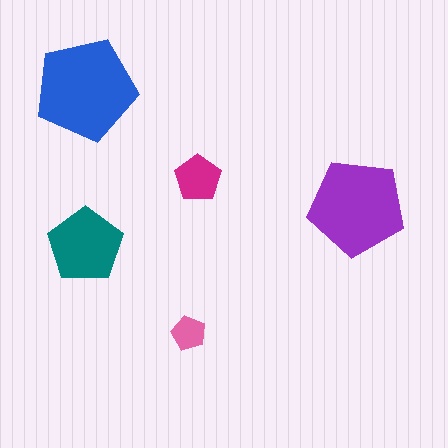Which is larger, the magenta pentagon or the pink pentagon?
The magenta one.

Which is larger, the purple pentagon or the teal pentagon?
The purple one.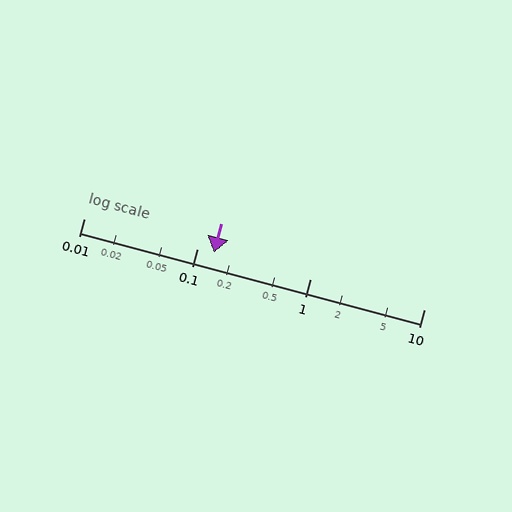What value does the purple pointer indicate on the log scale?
The pointer indicates approximately 0.14.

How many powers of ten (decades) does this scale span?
The scale spans 3 decades, from 0.01 to 10.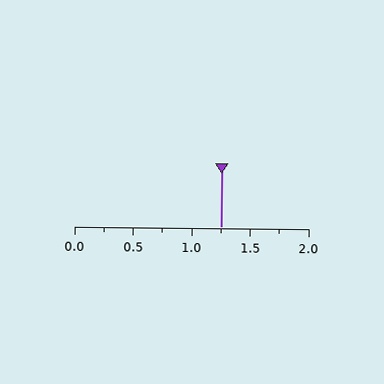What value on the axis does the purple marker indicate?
The marker indicates approximately 1.25.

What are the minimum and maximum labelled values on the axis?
The axis runs from 0.0 to 2.0.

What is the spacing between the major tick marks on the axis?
The major ticks are spaced 0.5 apart.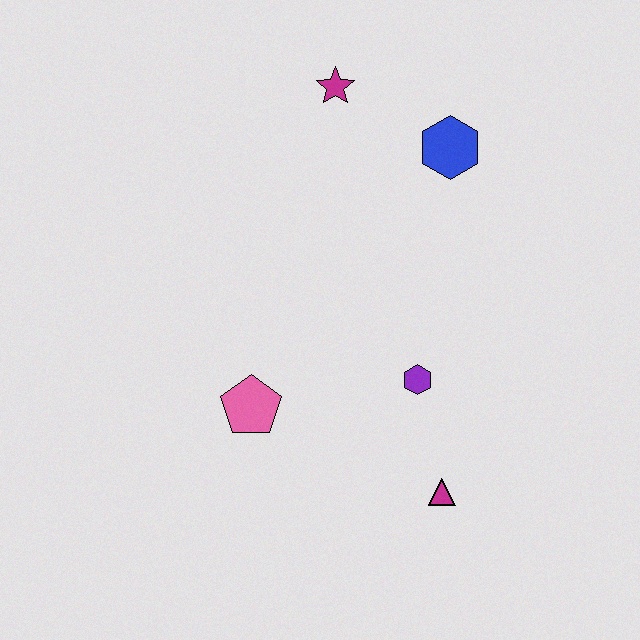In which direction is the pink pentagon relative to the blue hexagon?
The pink pentagon is below the blue hexagon.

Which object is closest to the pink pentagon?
The purple hexagon is closest to the pink pentagon.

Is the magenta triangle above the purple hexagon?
No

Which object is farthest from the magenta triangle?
The magenta star is farthest from the magenta triangle.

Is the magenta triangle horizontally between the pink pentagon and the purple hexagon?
No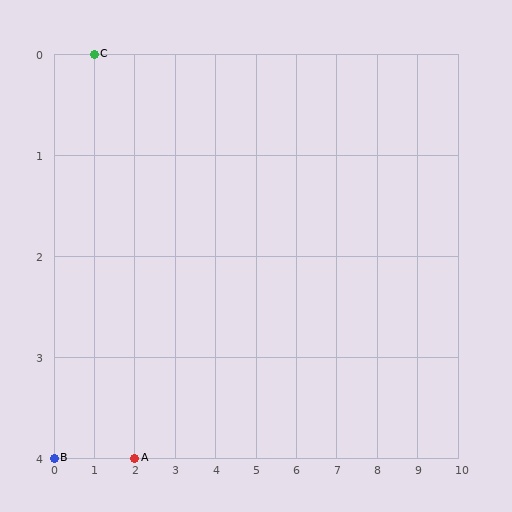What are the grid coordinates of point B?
Point B is at grid coordinates (0, 4).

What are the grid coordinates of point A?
Point A is at grid coordinates (2, 4).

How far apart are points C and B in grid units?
Points C and B are 1 column and 4 rows apart (about 4.1 grid units diagonally).